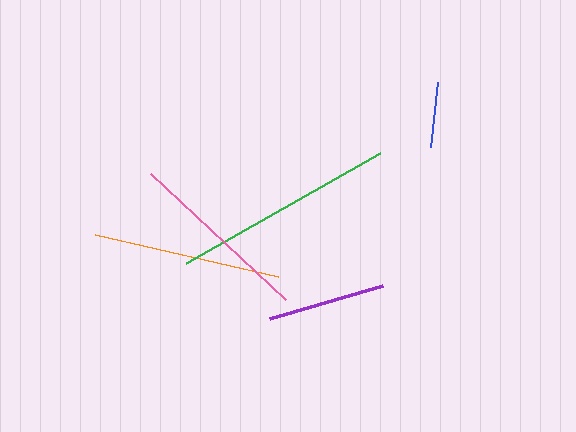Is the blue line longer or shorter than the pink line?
The pink line is longer than the blue line.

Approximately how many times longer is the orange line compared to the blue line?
The orange line is approximately 2.9 times the length of the blue line.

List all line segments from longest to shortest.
From longest to shortest: green, orange, pink, purple, blue.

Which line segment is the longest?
The green line is the longest at approximately 223 pixels.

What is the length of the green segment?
The green segment is approximately 223 pixels long.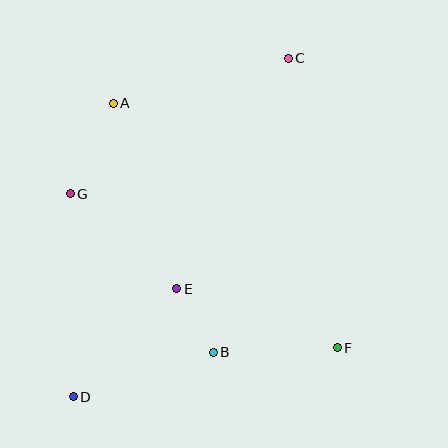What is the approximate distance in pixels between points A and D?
The distance between A and D is approximately 296 pixels.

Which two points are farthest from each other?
Points C and D are farthest from each other.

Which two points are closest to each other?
Points B and E are closest to each other.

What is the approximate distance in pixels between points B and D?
The distance between B and D is approximately 147 pixels.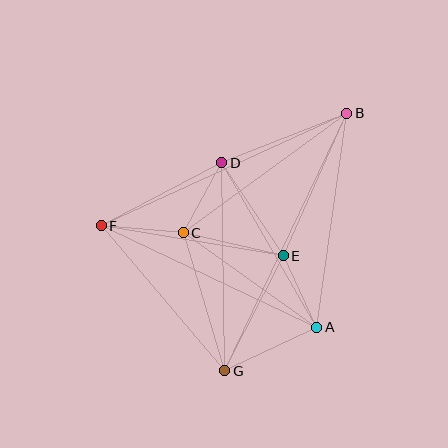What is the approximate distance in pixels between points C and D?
The distance between C and D is approximately 80 pixels.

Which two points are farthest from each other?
Points B and G are farthest from each other.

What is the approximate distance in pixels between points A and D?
The distance between A and D is approximately 190 pixels.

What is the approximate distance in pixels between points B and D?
The distance between B and D is approximately 134 pixels.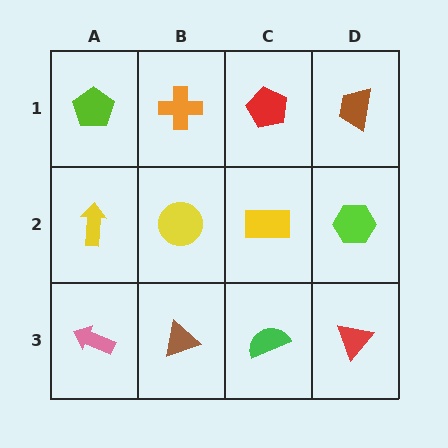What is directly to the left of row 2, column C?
A yellow circle.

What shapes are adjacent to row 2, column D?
A brown trapezoid (row 1, column D), a red triangle (row 3, column D), a yellow rectangle (row 2, column C).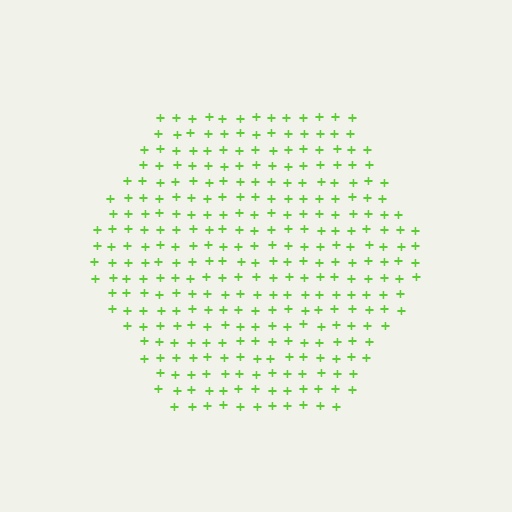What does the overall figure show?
The overall figure shows a hexagon.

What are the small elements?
The small elements are plus signs.